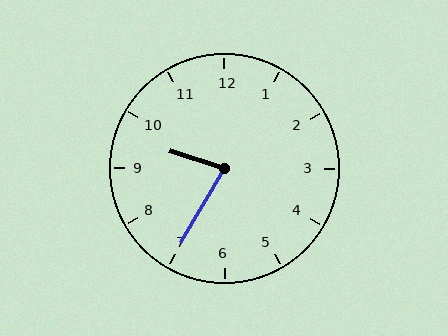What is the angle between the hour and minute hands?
Approximately 78 degrees.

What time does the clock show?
9:35.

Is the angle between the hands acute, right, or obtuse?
It is acute.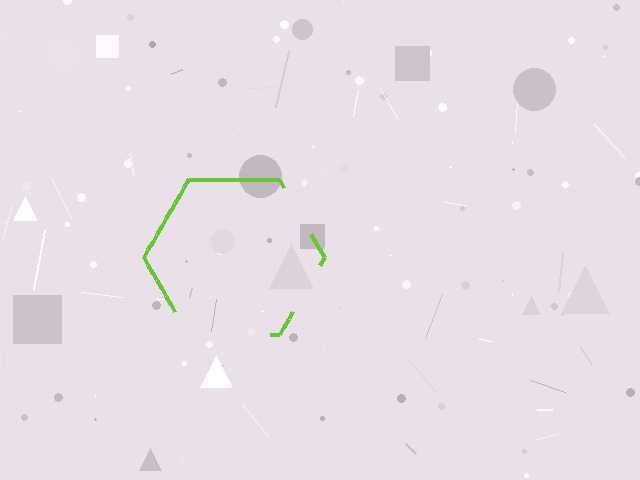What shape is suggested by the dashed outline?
The dashed outline suggests a hexagon.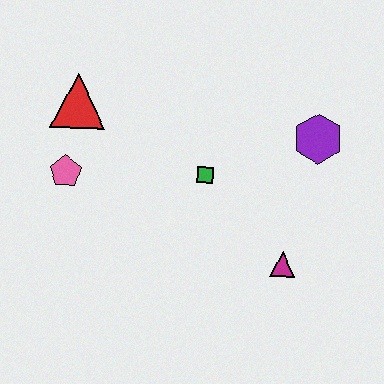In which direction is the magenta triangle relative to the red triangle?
The magenta triangle is to the right of the red triangle.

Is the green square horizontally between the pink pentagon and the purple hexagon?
Yes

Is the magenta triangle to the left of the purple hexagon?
Yes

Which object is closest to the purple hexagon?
The green square is closest to the purple hexagon.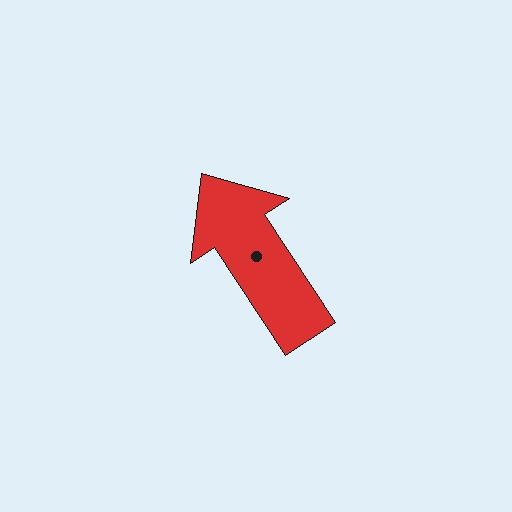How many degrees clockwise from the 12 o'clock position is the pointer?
Approximately 327 degrees.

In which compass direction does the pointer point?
Northwest.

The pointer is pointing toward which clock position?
Roughly 11 o'clock.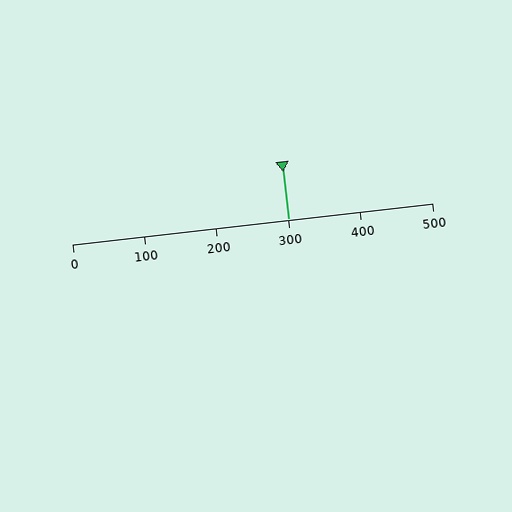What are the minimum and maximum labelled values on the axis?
The axis runs from 0 to 500.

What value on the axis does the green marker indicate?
The marker indicates approximately 300.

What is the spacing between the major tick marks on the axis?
The major ticks are spaced 100 apart.